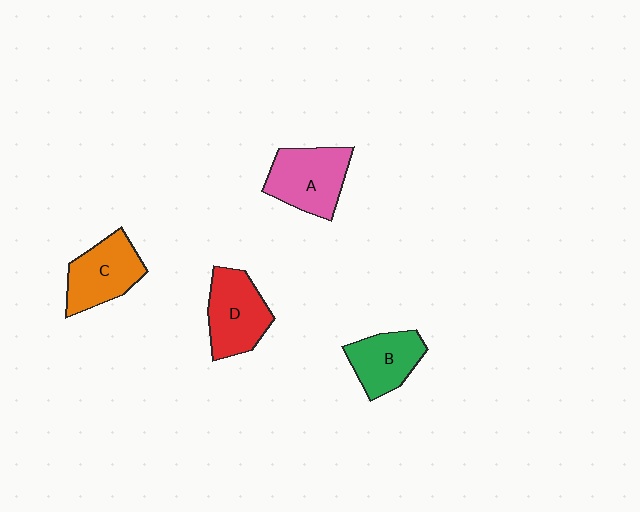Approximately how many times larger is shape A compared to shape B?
Approximately 1.3 times.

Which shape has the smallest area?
Shape B (green).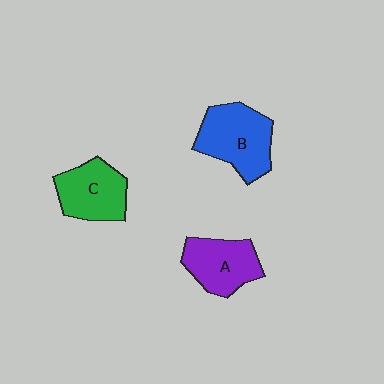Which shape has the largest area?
Shape B (blue).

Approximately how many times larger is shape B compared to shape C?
Approximately 1.2 times.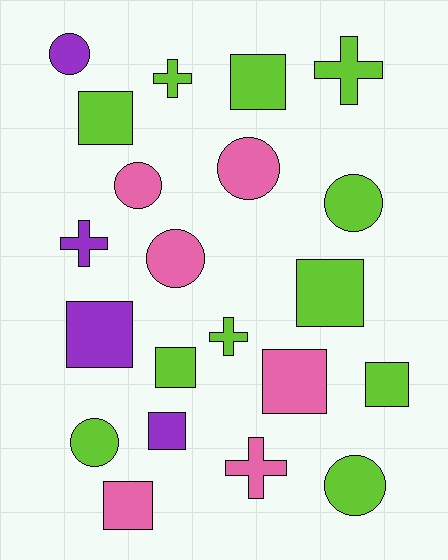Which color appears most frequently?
Lime, with 11 objects.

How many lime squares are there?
There are 5 lime squares.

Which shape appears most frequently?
Square, with 9 objects.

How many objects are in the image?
There are 21 objects.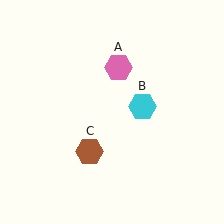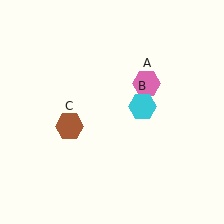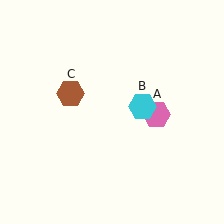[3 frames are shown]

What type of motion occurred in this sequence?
The pink hexagon (object A), brown hexagon (object C) rotated clockwise around the center of the scene.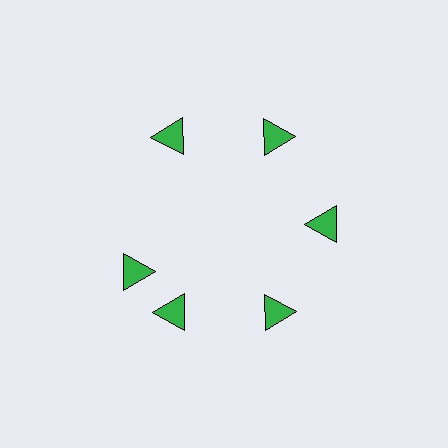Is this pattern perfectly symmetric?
No. The 6 green triangles are arranged in a ring, but one element near the 9 o'clock position is rotated out of alignment along the ring, breaking the 6-fold rotational symmetry.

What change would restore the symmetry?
The symmetry would be restored by rotating it back into even spacing with its neighbors so that all 6 triangles sit at equal angles and equal distance from the center.